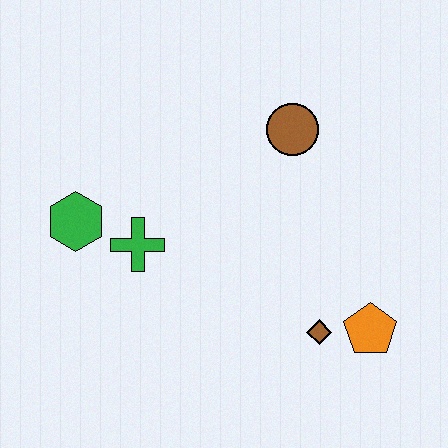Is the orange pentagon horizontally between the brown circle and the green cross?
No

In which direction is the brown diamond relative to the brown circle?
The brown diamond is below the brown circle.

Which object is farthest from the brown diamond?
The green hexagon is farthest from the brown diamond.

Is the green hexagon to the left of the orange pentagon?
Yes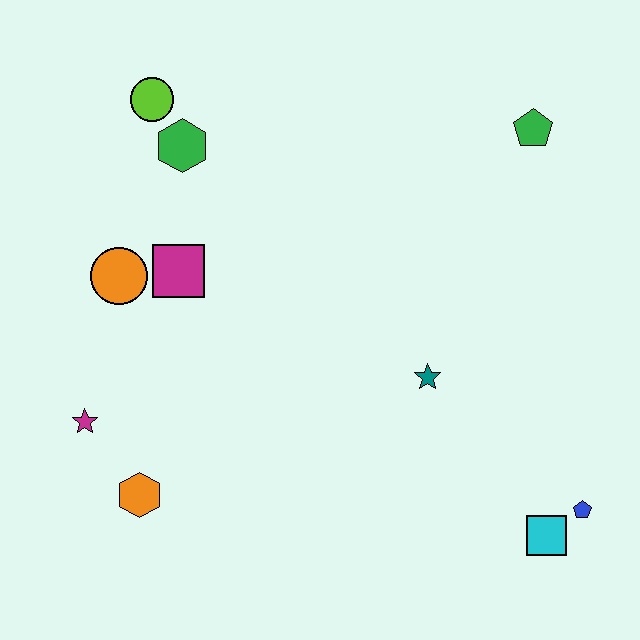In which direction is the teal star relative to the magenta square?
The teal star is to the right of the magenta square.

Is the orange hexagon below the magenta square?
Yes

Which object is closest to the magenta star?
The orange hexagon is closest to the magenta star.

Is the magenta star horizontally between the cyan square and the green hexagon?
No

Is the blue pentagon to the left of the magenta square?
No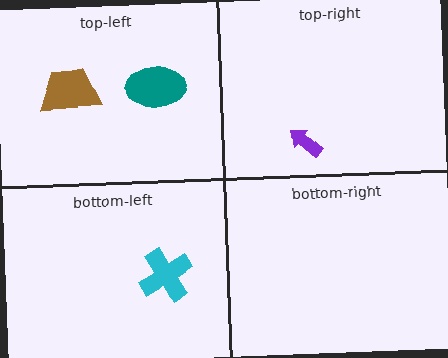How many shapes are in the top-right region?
1.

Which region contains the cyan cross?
The bottom-left region.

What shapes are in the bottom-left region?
The cyan cross.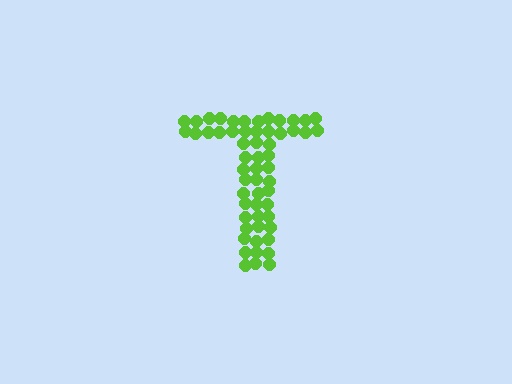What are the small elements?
The small elements are circles.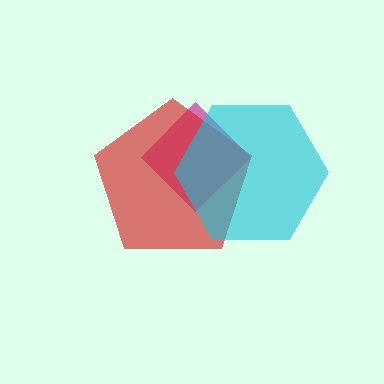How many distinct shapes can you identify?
There are 3 distinct shapes: a magenta diamond, a red pentagon, a cyan hexagon.